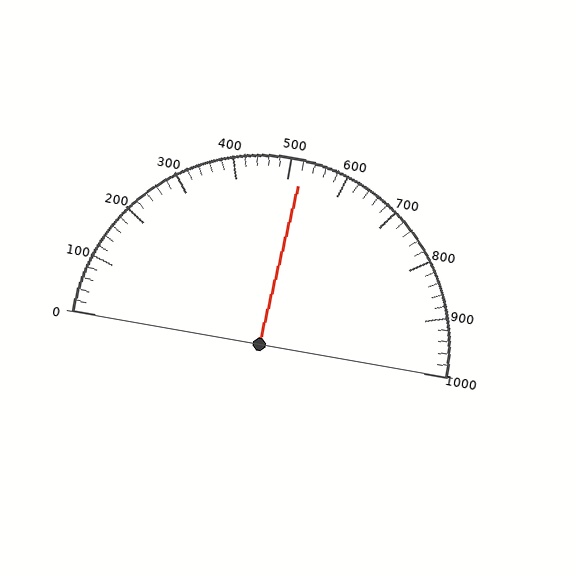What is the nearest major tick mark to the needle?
The nearest major tick mark is 500.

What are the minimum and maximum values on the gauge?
The gauge ranges from 0 to 1000.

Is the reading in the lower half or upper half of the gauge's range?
The reading is in the upper half of the range (0 to 1000).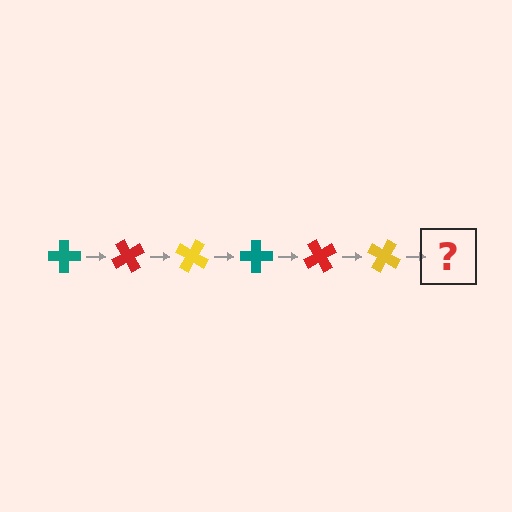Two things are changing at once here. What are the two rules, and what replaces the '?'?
The two rules are that it rotates 60 degrees each step and the color cycles through teal, red, and yellow. The '?' should be a teal cross, rotated 360 degrees from the start.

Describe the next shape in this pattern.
It should be a teal cross, rotated 360 degrees from the start.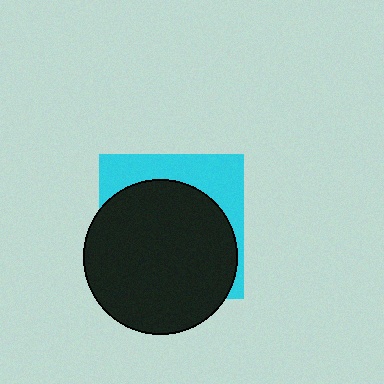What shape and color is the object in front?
The object in front is a black circle.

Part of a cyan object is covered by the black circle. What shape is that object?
It is a square.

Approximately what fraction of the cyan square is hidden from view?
Roughly 70% of the cyan square is hidden behind the black circle.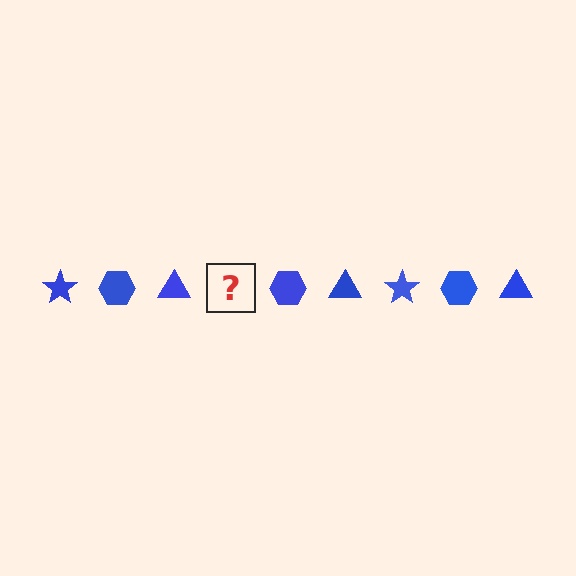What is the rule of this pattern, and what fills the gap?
The rule is that the pattern cycles through star, hexagon, triangle shapes in blue. The gap should be filled with a blue star.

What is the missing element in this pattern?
The missing element is a blue star.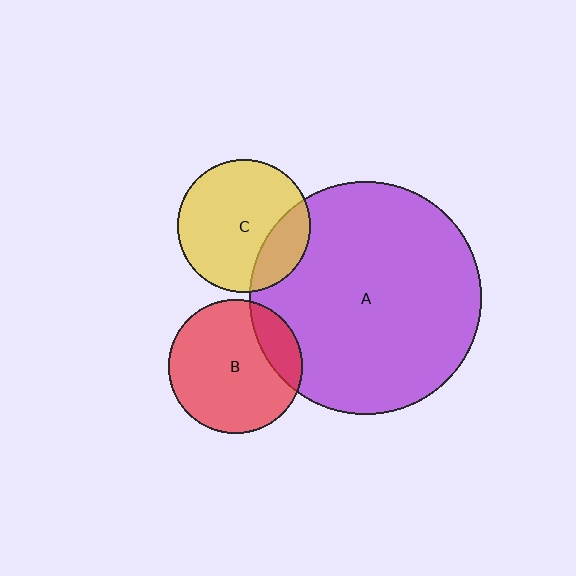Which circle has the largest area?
Circle A (purple).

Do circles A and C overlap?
Yes.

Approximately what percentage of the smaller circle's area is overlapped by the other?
Approximately 20%.